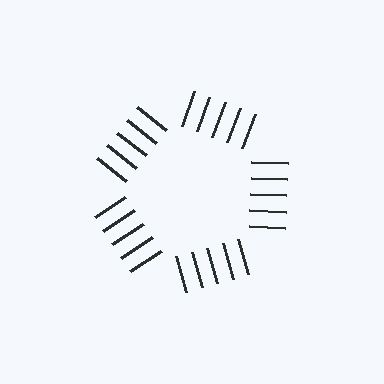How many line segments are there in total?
25 — 5 along each of the 5 edges.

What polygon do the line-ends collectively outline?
An illusory pentagon — the line segments terminate on its edges but no continuous stroke is drawn.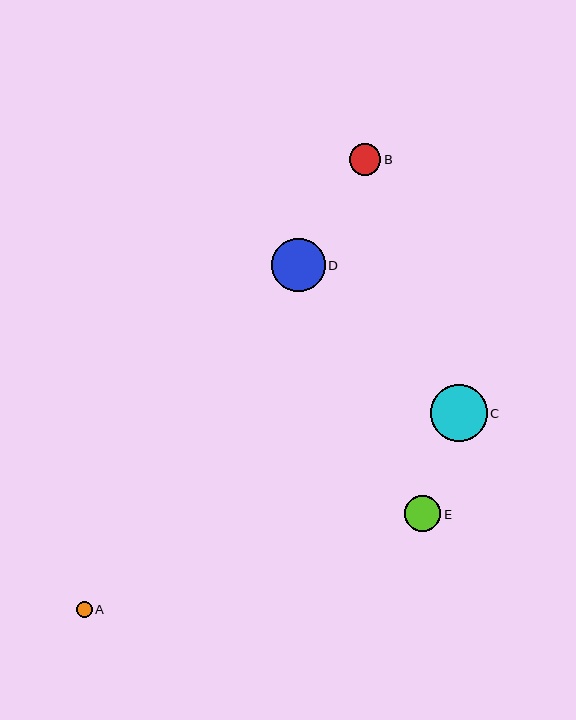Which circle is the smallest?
Circle A is the smallest with a size of approximately 16 pixels.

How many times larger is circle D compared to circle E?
Circle D is approximately 1.5 times the size of circle E.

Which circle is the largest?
Circle C is the largest with a size of approximately 57 pixels.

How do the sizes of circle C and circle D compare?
Circle C and circle D are approximately the same size.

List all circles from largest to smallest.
From largest to smallest: C, D, E, B, A.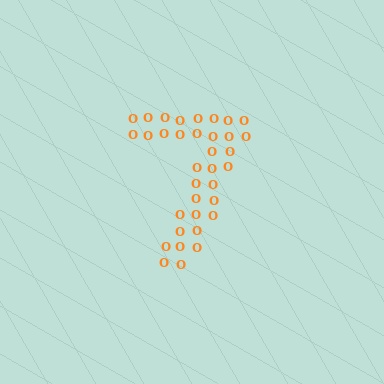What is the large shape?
The large shape is the digit 7.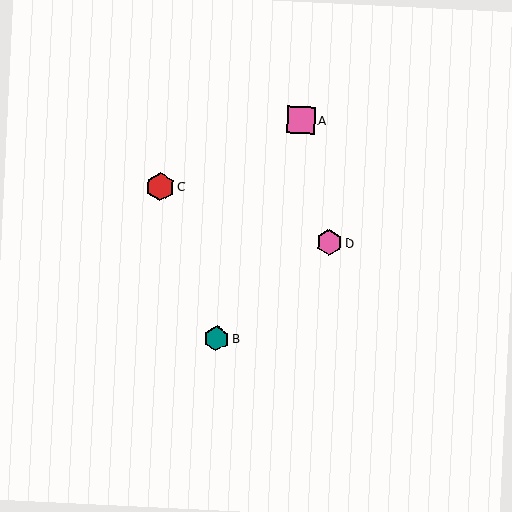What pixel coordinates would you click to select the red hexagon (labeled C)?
Click at (160, 186) to select the red hexagon C.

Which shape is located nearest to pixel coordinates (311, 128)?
The pink square (labeled A) at (301, 120) is nearest to that location.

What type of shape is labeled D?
Shape D is a pink hexagon.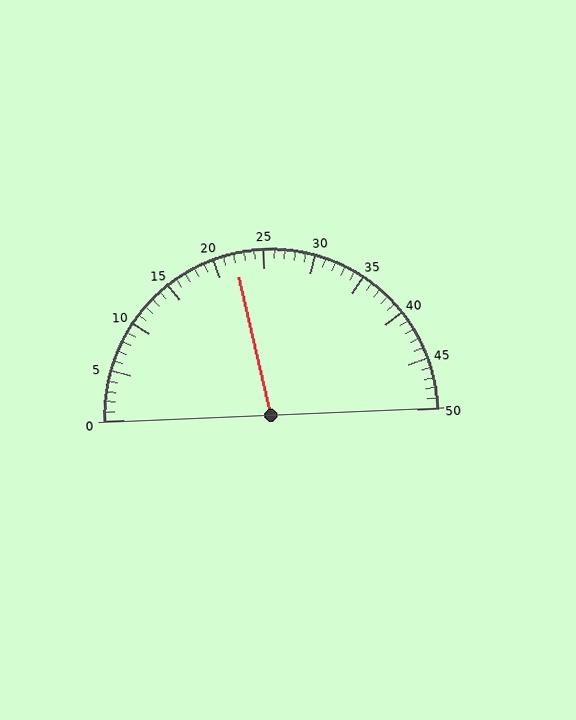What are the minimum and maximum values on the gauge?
The gauge ranges from 0 to 50.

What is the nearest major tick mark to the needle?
The nearest major tick mark is 20.